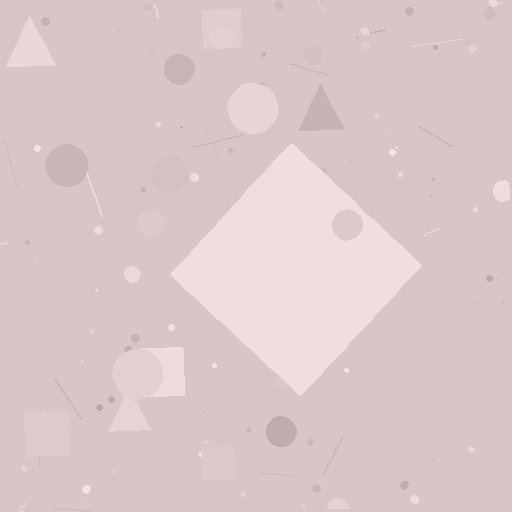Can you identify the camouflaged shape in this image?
The camouflaged shape is a diamond.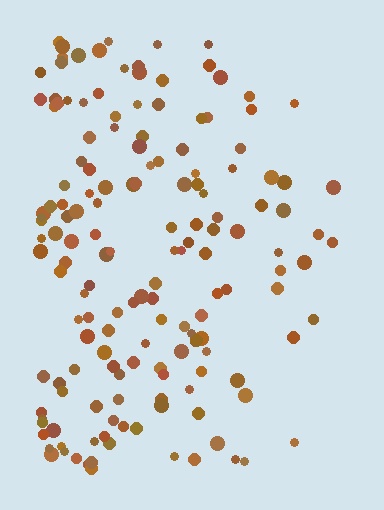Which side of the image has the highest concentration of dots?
The left.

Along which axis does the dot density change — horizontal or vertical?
Horizontal.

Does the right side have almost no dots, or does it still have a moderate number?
Still a moderate number, just noticeably fewer than the left.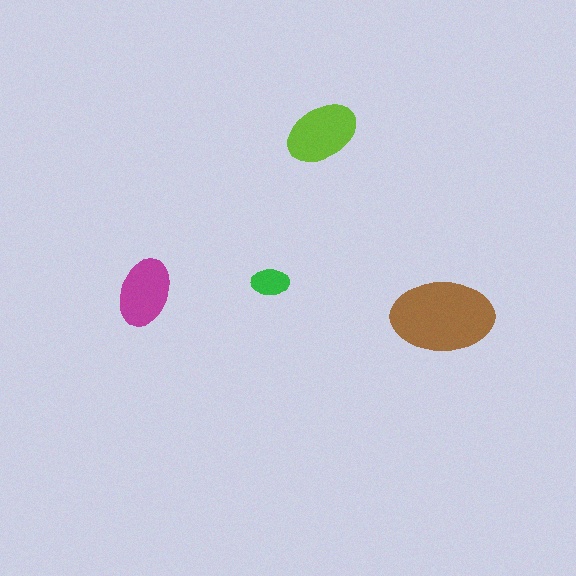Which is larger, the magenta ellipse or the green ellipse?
The magenta one.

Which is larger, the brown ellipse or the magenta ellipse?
The brown one.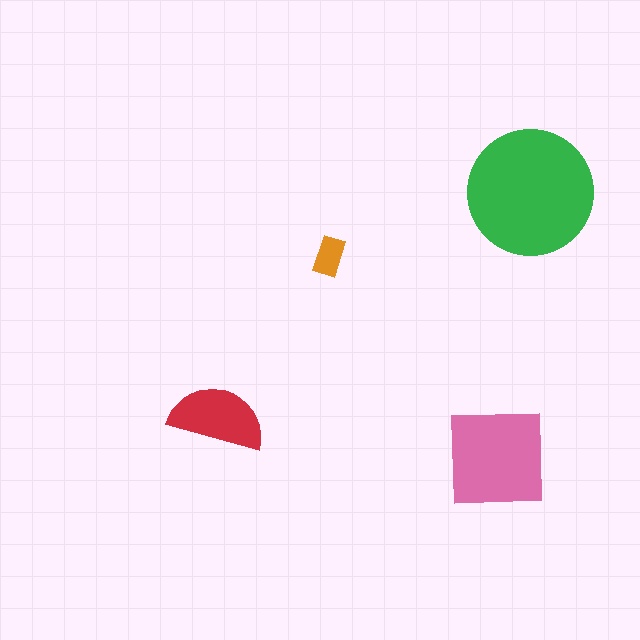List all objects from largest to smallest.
The green circle, the pink square, the red semicircle, the orange rectangle.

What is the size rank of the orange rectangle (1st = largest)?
4th.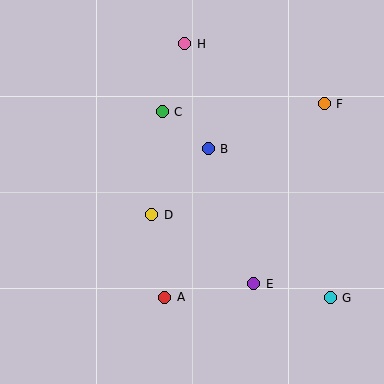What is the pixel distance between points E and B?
The distance between E and B is 142 pixels.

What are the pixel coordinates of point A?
Point A is at (165, 297).